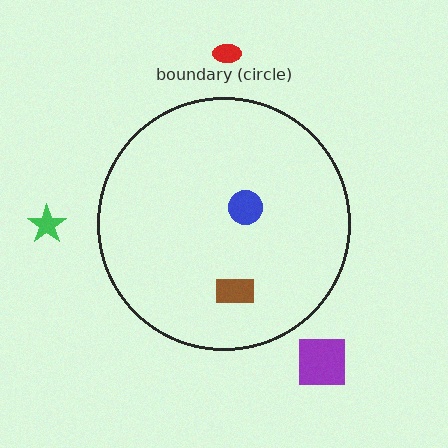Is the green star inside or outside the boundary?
Outside.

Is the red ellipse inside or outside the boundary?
Outside.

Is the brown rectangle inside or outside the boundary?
Inside.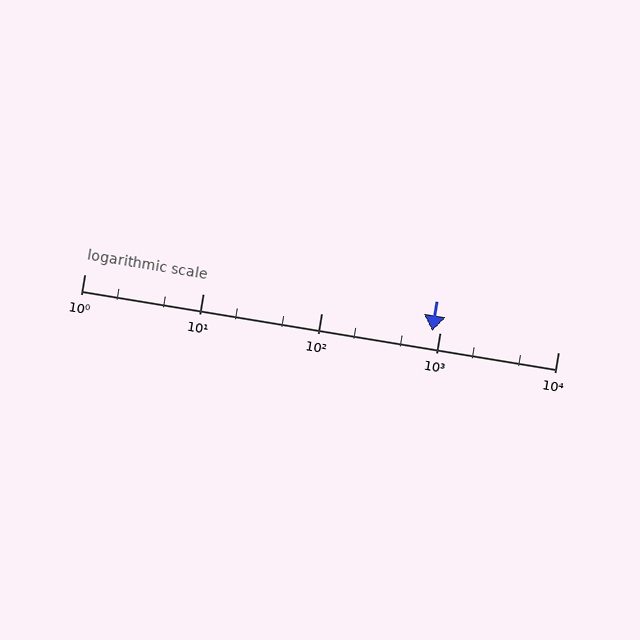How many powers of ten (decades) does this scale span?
The scale spans 4 decades, from 1 to 10000.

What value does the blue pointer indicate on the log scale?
The pointer indicates approximately 870.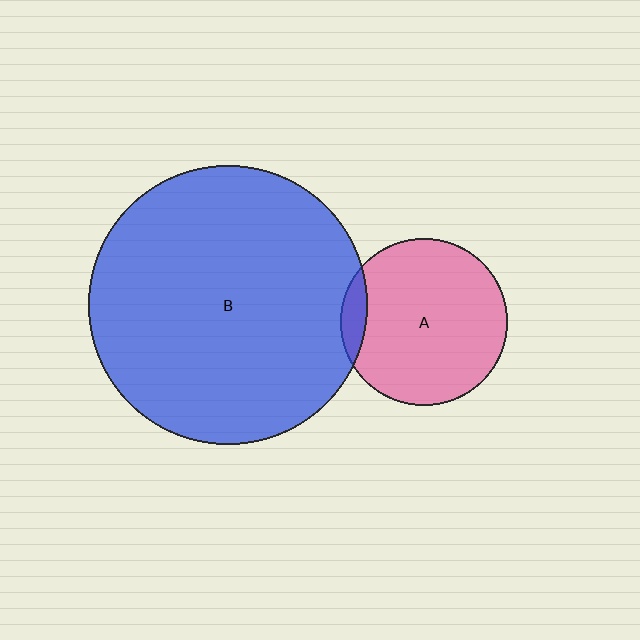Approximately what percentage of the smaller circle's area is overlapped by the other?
Approximately 10%.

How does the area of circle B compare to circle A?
Approximately 2.8 times.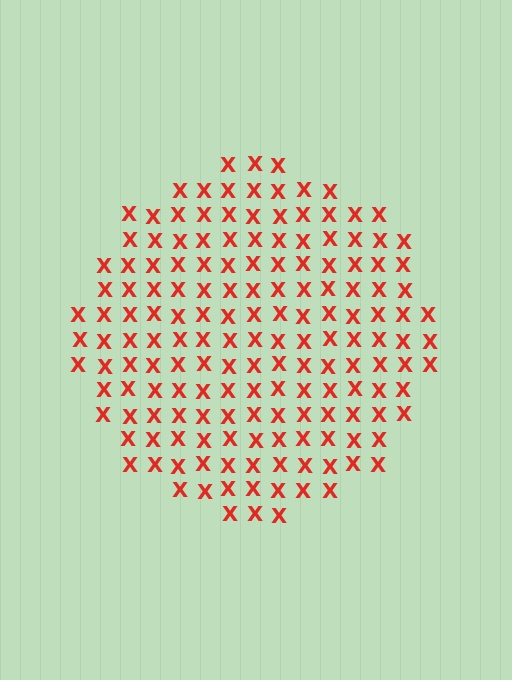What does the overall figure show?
The overall figure shows a circle.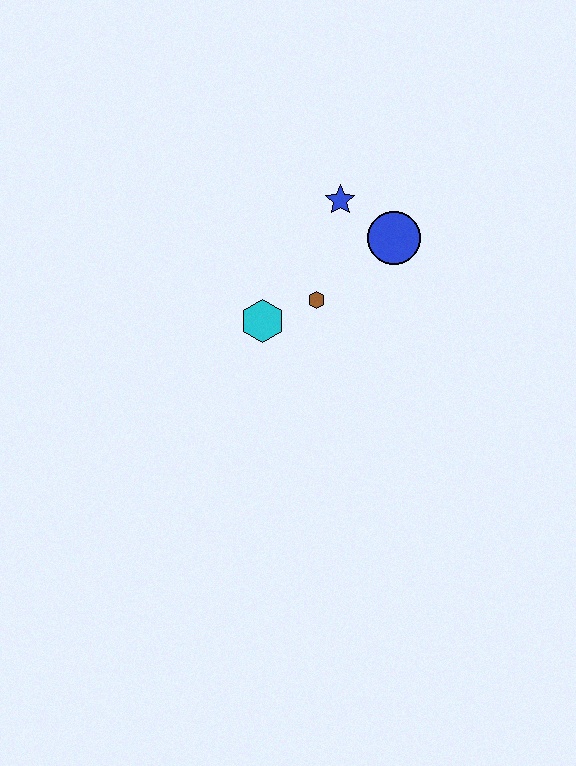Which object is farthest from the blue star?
The cyan hexagon is farthest from the blue star.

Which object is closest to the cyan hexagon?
The brown hexagon is closest to the cyan hexagon.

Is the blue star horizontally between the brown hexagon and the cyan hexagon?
No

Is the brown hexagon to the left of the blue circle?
Yes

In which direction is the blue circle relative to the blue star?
The blue circle is to the right of the blue star.